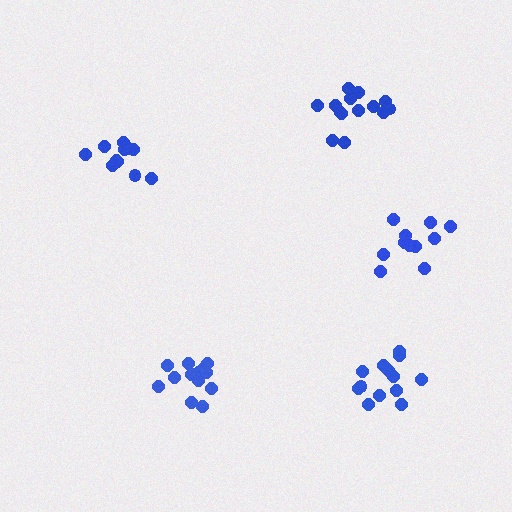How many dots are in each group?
Group 1: 13 dots, Group 2: 12 dots, Group 3: 14 dots, Group 4: 11 dots, Group 5: 14 dots (64 total).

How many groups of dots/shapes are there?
There are 5 groups.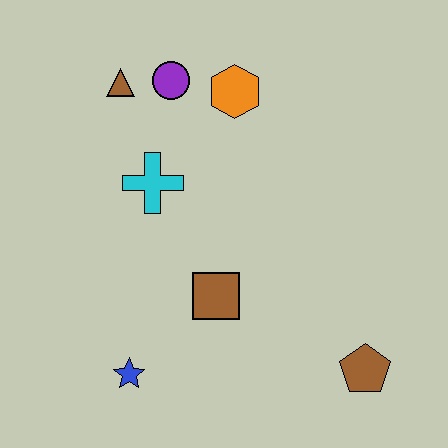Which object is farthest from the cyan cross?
The brown pentagon is farthest from the cyan cross.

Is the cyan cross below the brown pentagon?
No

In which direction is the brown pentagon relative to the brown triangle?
The brown pentagon is below the brown triangle.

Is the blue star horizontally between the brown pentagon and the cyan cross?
No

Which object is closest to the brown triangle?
The purple circle is closest to the brown triangle.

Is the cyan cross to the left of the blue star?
No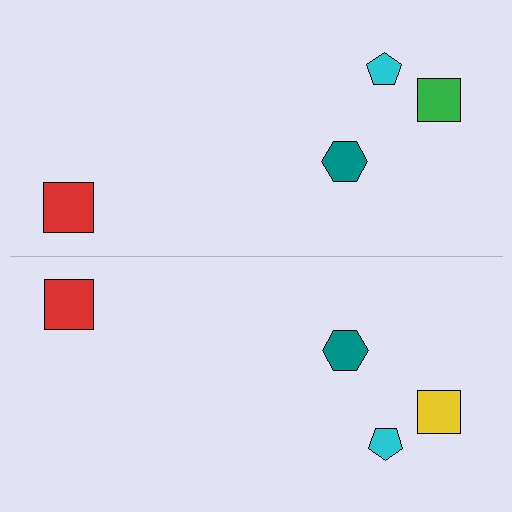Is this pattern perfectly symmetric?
No, the pattern is not perfectly symmetric. The yellow square on the bottom side breaks the symmetry — its mirror counterpart is green.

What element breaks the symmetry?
The yellow square on the bottom side breaks the symmetry — its mirror counterpart is green.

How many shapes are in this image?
There are 8 shapes in this image.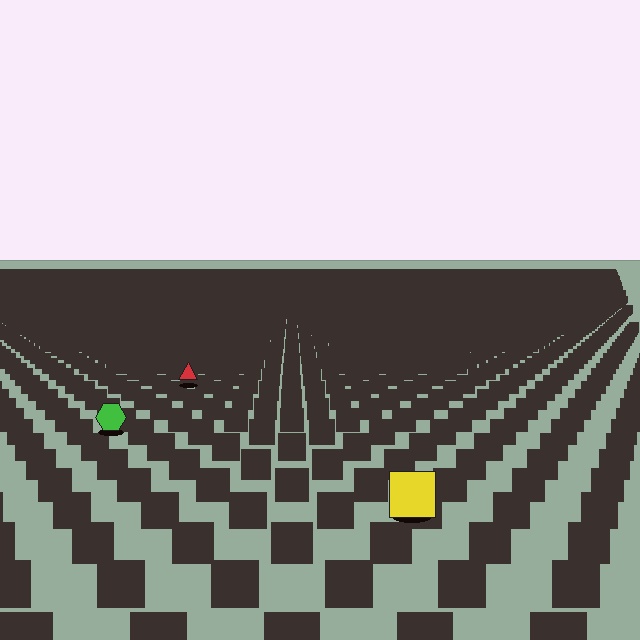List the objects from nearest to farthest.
From nearest to farthest: the yellow square, the green hexagon, the red triangle.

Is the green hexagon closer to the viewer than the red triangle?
Yes. The green hexagon is closer — you can tell from the texture gradient: the ground texture is coarser near it.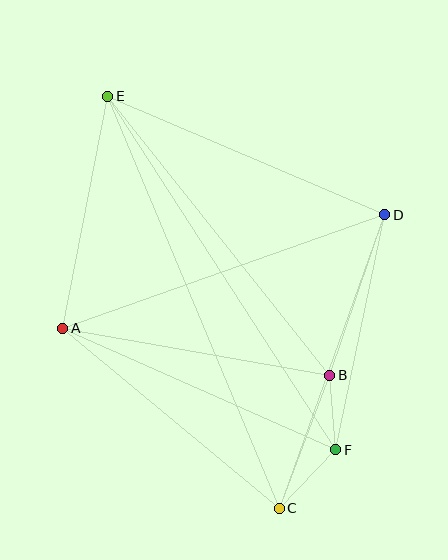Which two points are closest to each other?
Points B and F are closest to each other.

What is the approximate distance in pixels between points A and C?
The distance between A and C is approximately 282 pixels.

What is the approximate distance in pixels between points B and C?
The distance between B and C is approximately 142 pixels.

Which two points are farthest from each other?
Points C and E are farthest from each other.